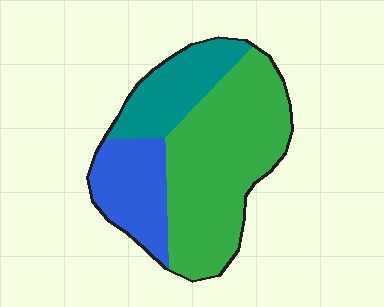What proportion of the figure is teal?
Teal covers roughly 20% of the figure.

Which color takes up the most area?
Green, at roughly 55%.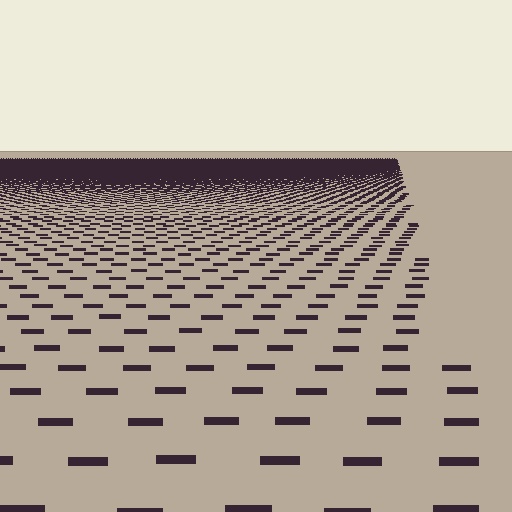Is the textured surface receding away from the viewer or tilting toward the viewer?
The surface is receding away from the viewer. Texture elements get smaller and denser toward the top.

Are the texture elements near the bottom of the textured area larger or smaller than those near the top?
Larger. Near the bottom, elements are closer to the viewer and appear at a bigger on-screen size.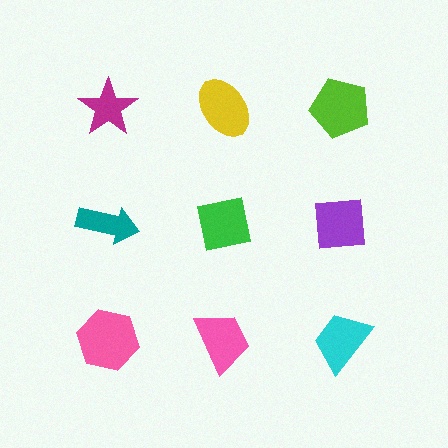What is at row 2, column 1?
A teal arrow.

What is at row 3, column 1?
A pink hexagon.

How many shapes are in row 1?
3 shapes.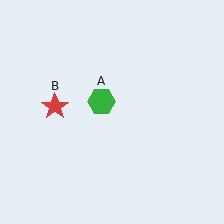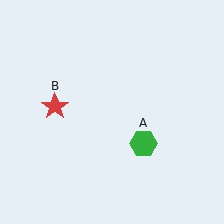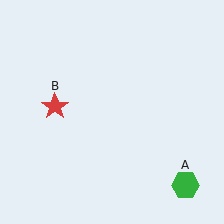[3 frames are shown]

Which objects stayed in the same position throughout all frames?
Red star (object B) remained stationary.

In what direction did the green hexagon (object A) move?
The green hexagon (object A) moved down and to the right.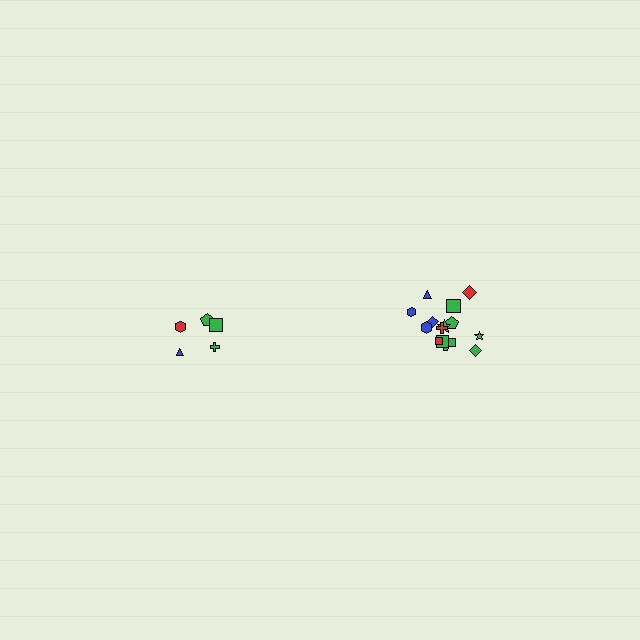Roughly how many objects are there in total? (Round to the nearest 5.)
Roughly 20 objects in total.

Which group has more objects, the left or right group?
The right group.